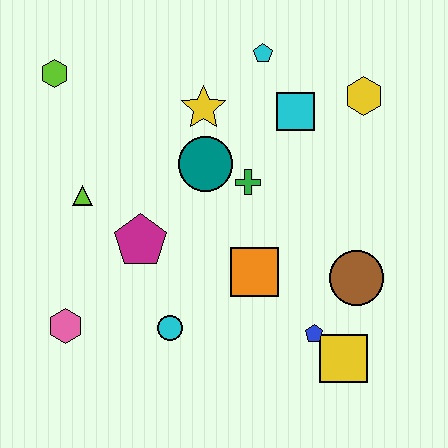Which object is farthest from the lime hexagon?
The yellow square is farthest from the lime hexagon.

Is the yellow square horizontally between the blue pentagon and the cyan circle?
No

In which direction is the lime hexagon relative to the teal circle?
The lime hexagon is to the left of the teal circle.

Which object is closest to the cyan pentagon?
The cyan square is closest to the cyan pentagon.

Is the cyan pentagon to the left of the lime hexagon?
No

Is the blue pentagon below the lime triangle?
Yes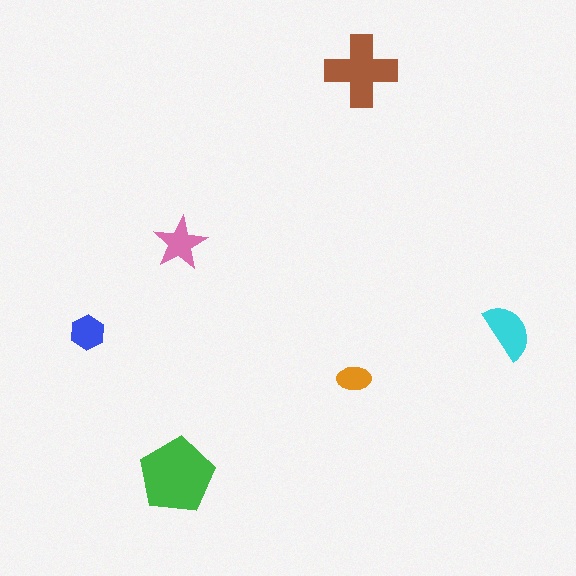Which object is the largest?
The green pentagon.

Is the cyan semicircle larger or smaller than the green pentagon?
Smaller.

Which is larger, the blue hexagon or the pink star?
The pink star.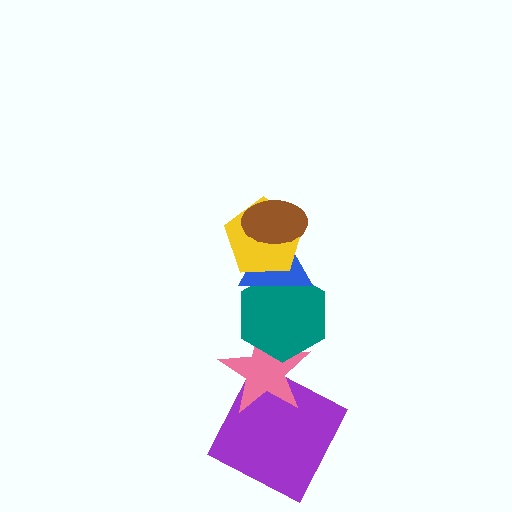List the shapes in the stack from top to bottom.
From top to bottom: the brown ellipse, the yellow pentagon, the blue triangle, the teal hexagon, the pink star, the purple square.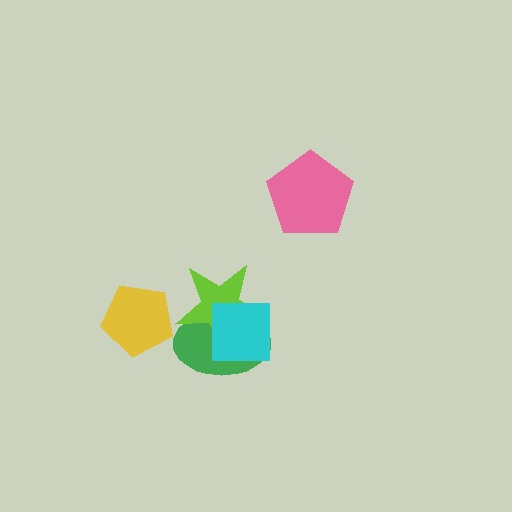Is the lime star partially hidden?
Yes, it is partially covered by another shape.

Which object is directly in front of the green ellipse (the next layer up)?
The lime star is directly in front of the green ellipse.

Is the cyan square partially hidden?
No, no other shape covers it.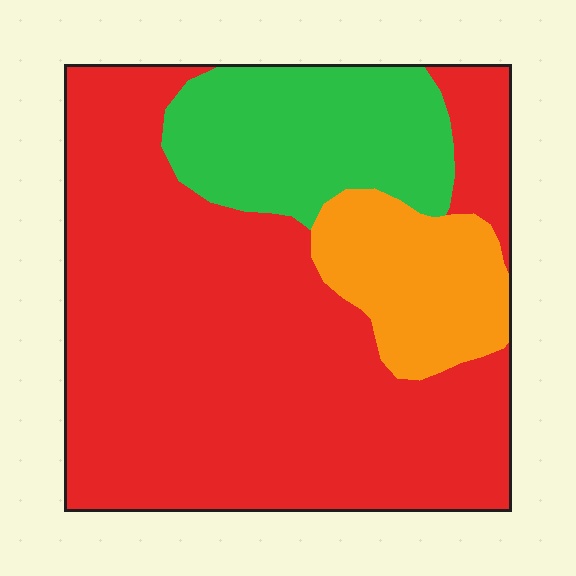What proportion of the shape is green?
Green covers 19% of the shape.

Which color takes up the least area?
Orange, at roughly 15%.